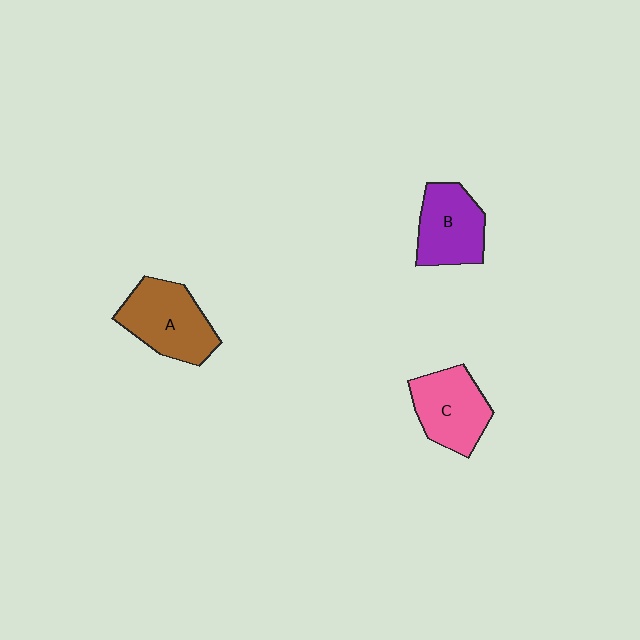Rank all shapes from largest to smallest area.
From largest to smallest: A (brown), C (pink), B (purple).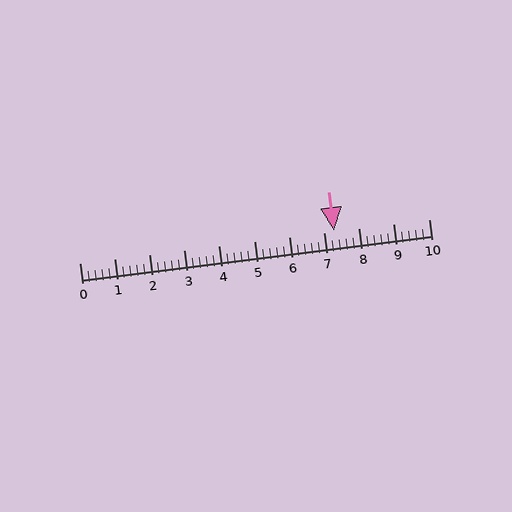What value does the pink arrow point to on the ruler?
The pink arrow points to approximately 7.3.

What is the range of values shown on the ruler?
The ruler shows values from 0 to 10.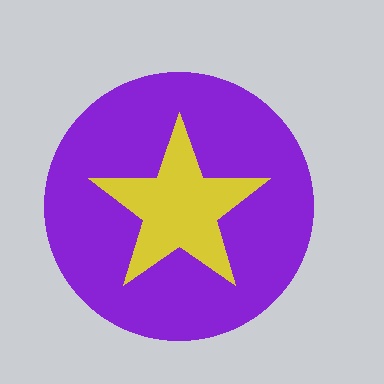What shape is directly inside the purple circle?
The yellow star.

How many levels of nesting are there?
2.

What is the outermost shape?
The purple circle.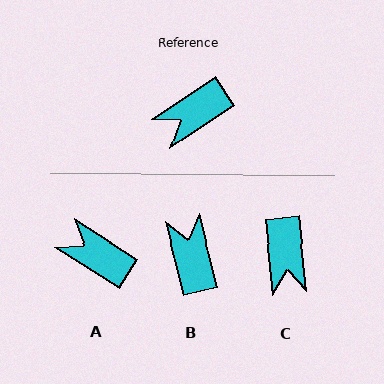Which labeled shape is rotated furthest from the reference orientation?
B, about 110 degrees away.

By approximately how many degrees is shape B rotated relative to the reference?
Approximately 110 degrees clockwise.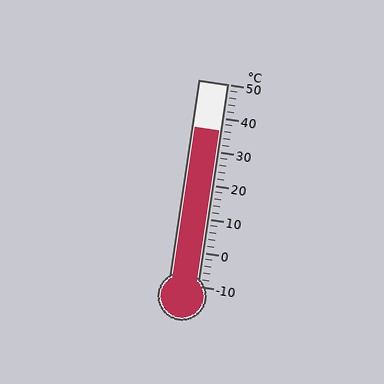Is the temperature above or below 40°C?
The temperature is below 40°C.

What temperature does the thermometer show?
The thermometer shows approximately 36°C.